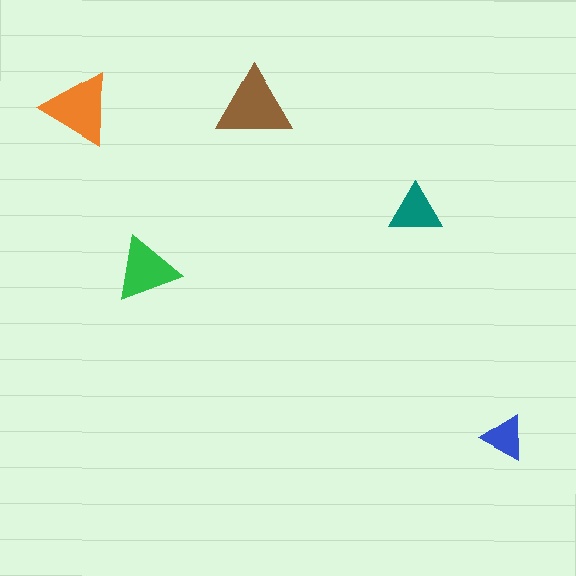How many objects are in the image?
There are 5 objects in the image.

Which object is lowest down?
The blue triangle is bottommost.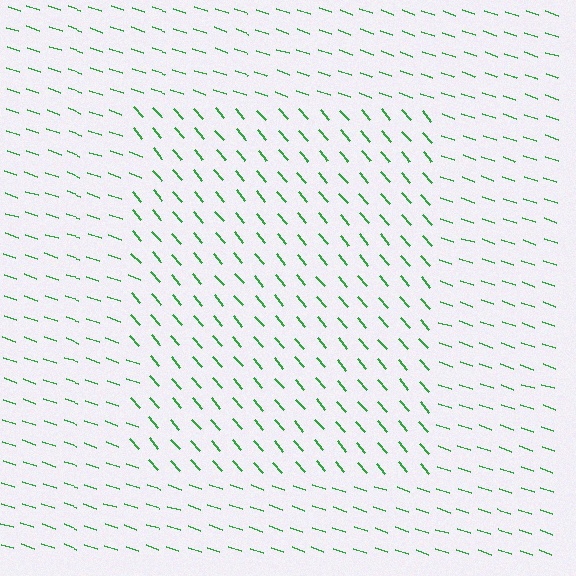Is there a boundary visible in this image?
Yes, there is a texture boundary formed by a change in line orientation.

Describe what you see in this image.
The image is filled with small green line segments. A rectangle region in the image has lines oriented differently from the surrounding lines, creating a visible texture boundary.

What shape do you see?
I see a rectangle.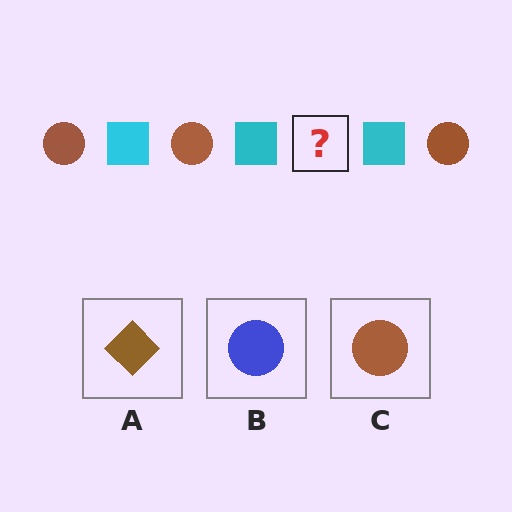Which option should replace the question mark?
Option C.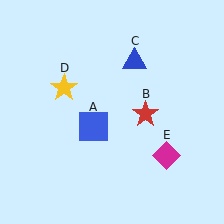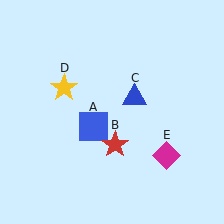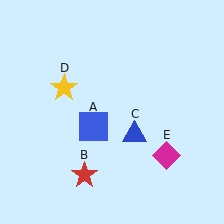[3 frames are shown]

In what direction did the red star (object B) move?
The red star (object B) moved down and to the left.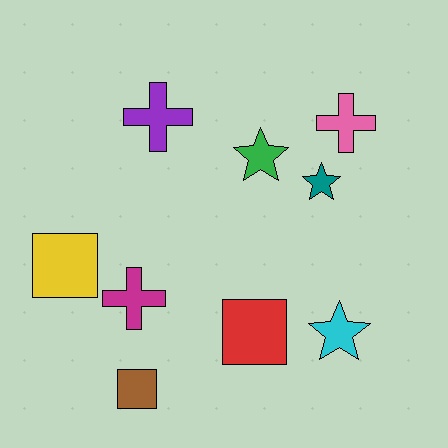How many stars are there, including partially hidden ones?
There are 3 stars.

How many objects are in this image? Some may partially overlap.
There are 9 objects.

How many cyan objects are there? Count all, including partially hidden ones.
There is 1 cyan object.